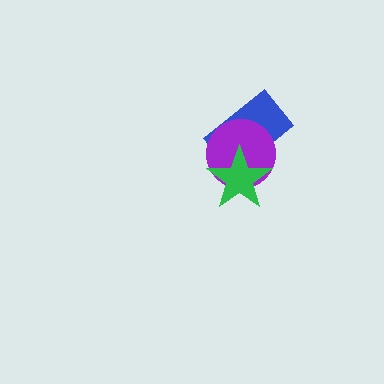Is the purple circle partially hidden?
Yes, it is partially covered by another shape.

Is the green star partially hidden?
No, no other shape covers it.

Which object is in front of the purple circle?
The green star is in front of the purple circle.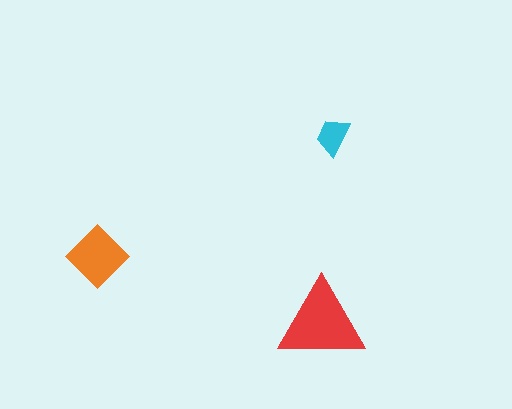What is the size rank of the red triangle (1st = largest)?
1st.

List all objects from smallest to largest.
The cyan trapezoid, the orange diamond, the red triangle.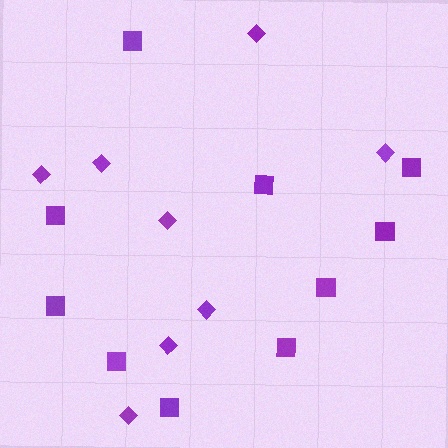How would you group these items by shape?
There are 2 groups: one group of squares (10) and one group of diamonds (8).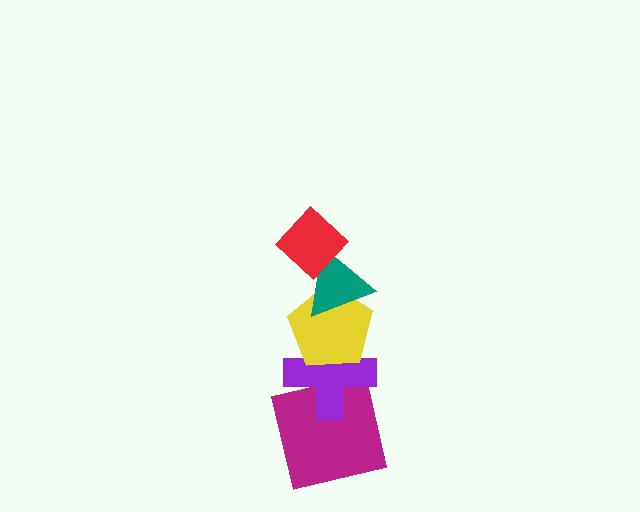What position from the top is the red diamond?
The red diamond is 1st from the top.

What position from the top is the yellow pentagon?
The yellow pentagon is 3rd from the top.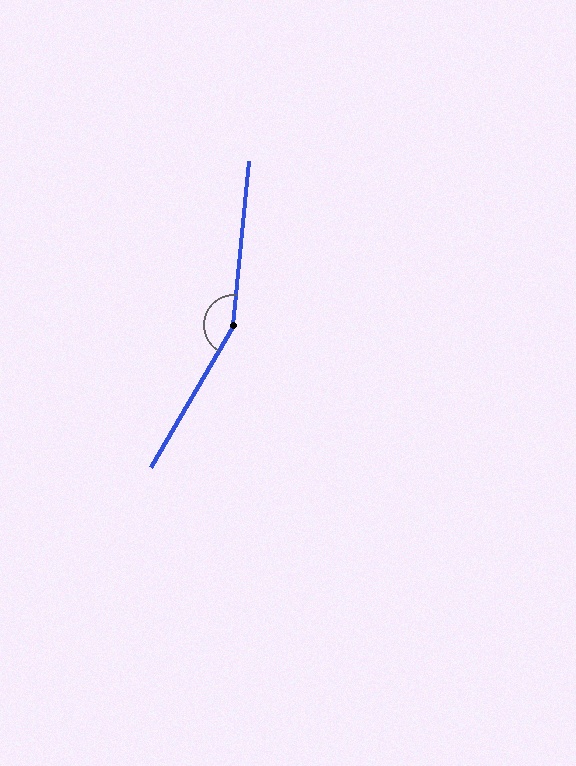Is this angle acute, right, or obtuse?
It is obtuse.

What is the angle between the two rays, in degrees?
Approximately 155 degrees.